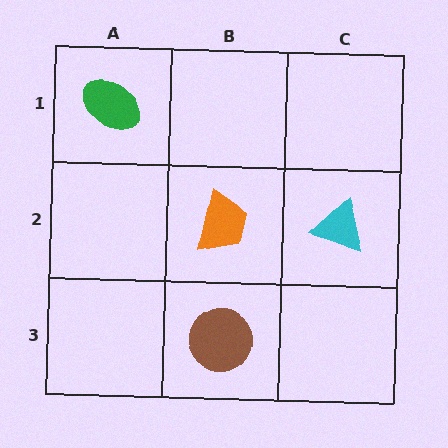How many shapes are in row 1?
1 shape.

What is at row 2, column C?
A cyan triangle.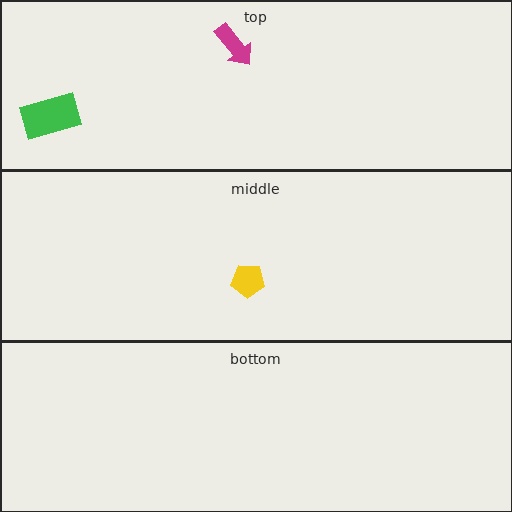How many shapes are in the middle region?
1.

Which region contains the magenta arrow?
The top region.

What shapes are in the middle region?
The yellow pentagon.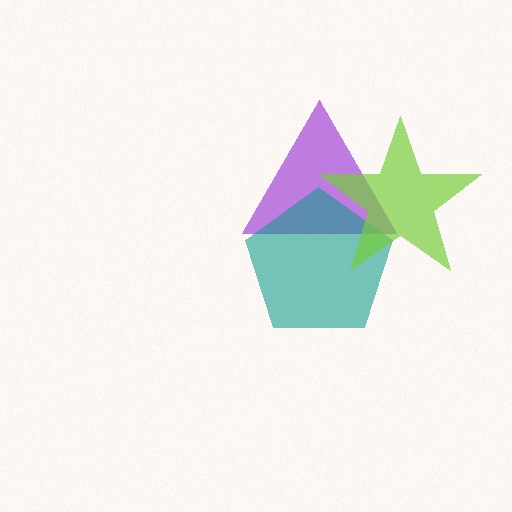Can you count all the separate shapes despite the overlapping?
Yes, there are 3 separate shapes.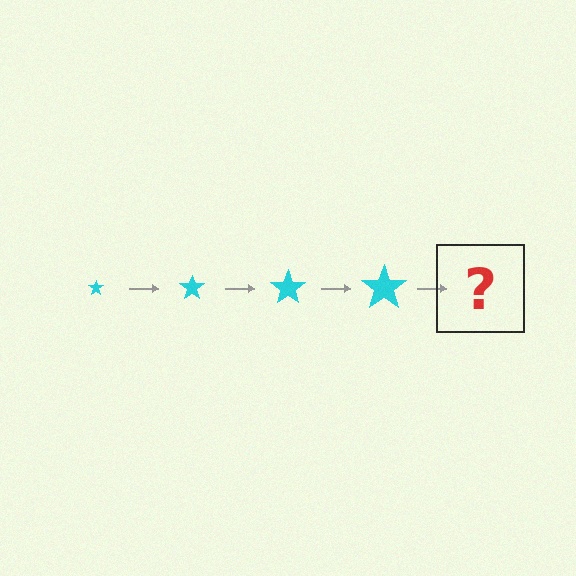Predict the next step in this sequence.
The next step is a cyan star, larger than the previous one.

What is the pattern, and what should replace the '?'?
The pattern is that the star gets progressively larger each step. The '?' should be a cyan star, larger than the previous one.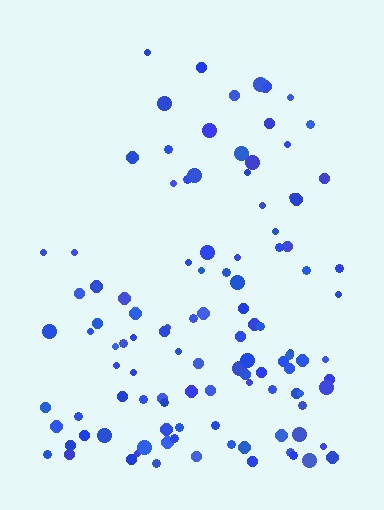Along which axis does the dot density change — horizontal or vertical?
Vertical.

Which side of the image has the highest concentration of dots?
The bottom.